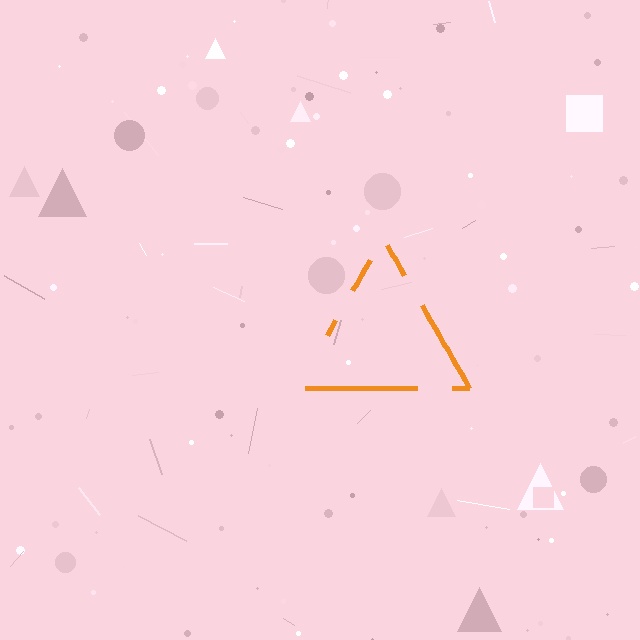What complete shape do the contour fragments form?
The contour fragments form a triangle.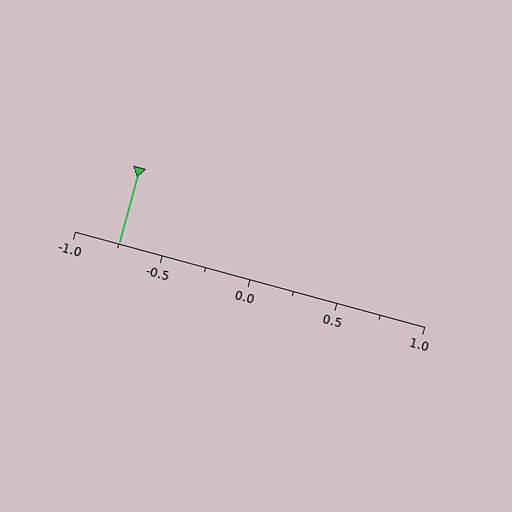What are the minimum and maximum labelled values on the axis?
The axis runs from -1.0 to 1.0.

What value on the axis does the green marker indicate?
The marker indicates approximately -0.75.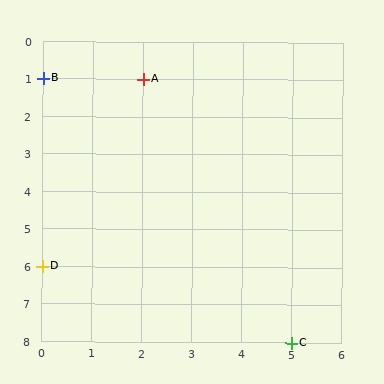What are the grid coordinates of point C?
Point C is at grid coordinates (5, 8).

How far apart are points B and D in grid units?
Points B and D are 5 rows apart.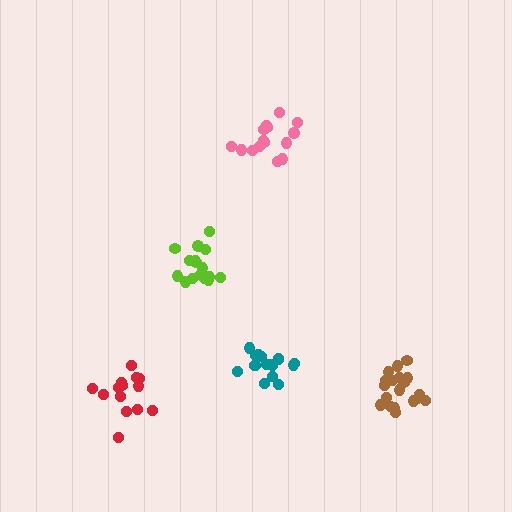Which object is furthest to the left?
The red cluster is leftmost.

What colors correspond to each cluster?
The clusters are colored: red, pink, teal, brown, lime.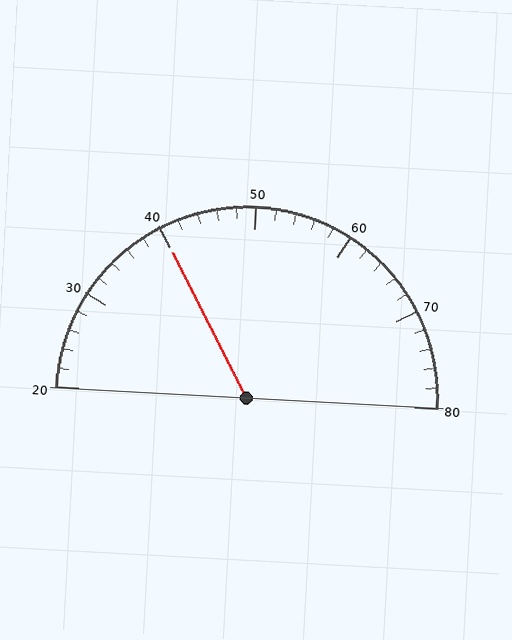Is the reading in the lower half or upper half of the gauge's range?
The reading is in the lower half of the range (20 to 80).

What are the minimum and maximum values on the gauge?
The gauge ranges from 20 to 80.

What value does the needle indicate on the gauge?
The needle indicates approximately 40.